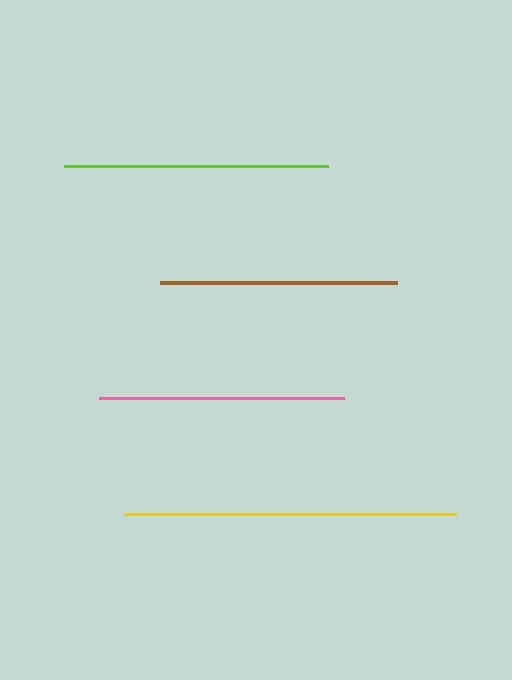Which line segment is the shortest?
The brown line is the shortest at approximately 236 pixels.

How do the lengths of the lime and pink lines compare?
The lime and pink lines are approximately the same length.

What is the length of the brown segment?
The brown segment is approximately 236 pixels long.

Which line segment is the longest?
The yellow line is the longest at approximately 332 pixels.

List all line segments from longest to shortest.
From longest to shortest: yellow, lime, pink, brown.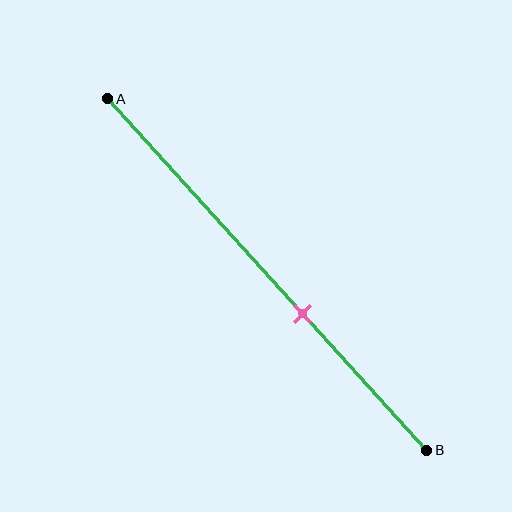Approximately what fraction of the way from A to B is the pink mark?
The pink mark is approximately 60% of the way from A to B.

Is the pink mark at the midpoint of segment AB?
No, the mark is at about 60% from A, not at the 50% midpoint.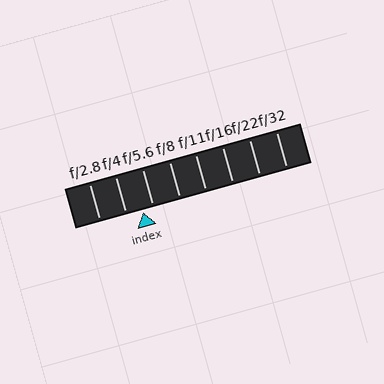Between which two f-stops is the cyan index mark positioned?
The index mark is between f/4 and f/5.6.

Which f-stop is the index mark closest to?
The index mark is closest to f/5.6.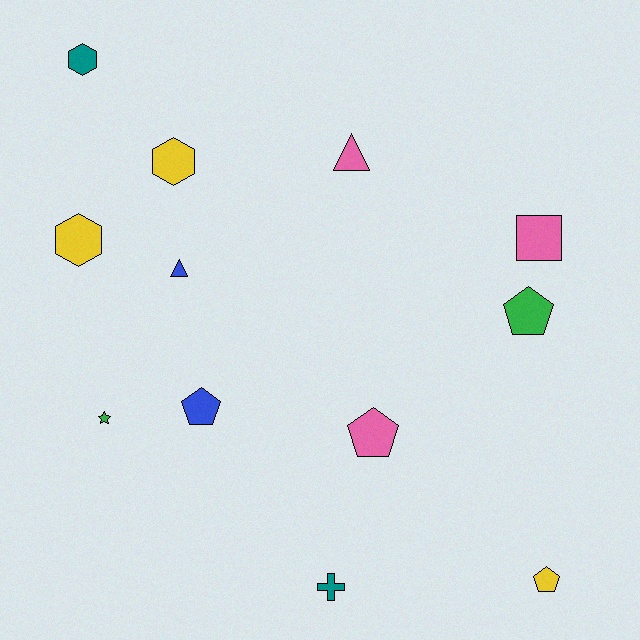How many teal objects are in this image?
There are 2 teal objects.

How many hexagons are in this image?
There are 3 hexagons.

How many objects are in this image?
There are 12 objects.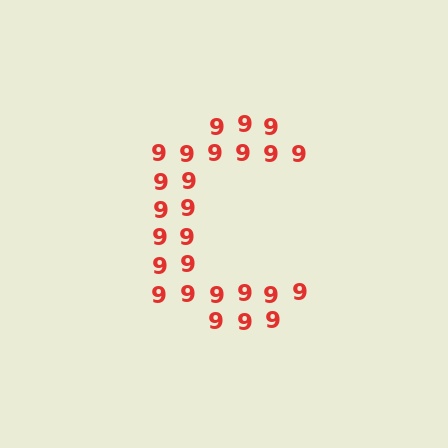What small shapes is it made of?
It is made of small digit 9's.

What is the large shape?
The large shape is the letter C.